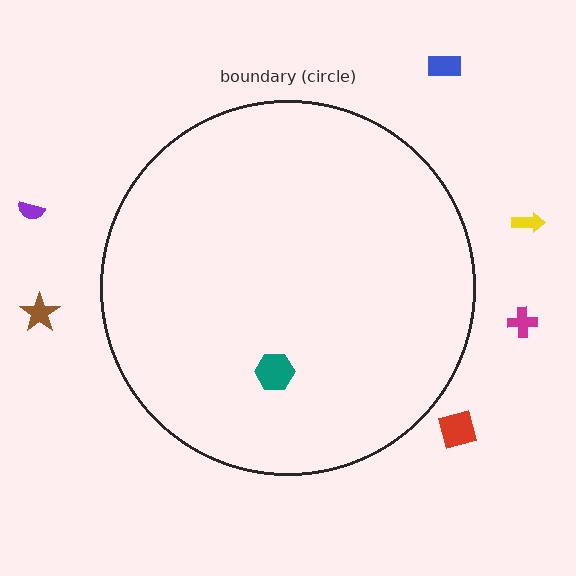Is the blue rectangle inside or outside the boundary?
Outside.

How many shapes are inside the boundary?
1 inside, 6 outside.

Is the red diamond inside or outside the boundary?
Outside.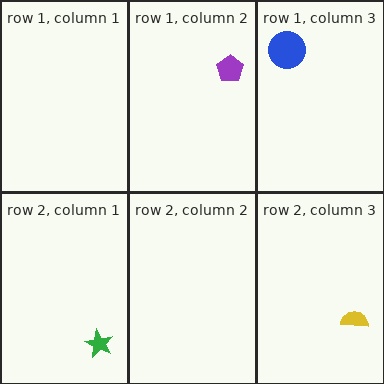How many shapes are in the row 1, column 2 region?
1.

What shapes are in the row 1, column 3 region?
The blue circle.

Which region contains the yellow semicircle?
The row 2, column 3 region.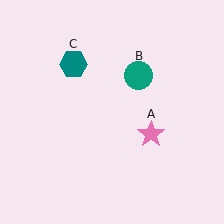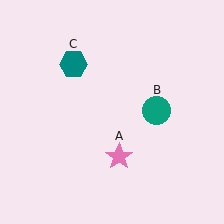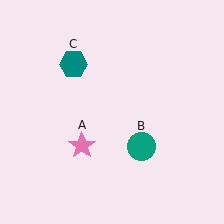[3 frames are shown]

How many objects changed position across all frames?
2 objects changed position: pink star (object A), teal circle (object B).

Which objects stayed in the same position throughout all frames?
Teal hexagon (object C) remained stationary.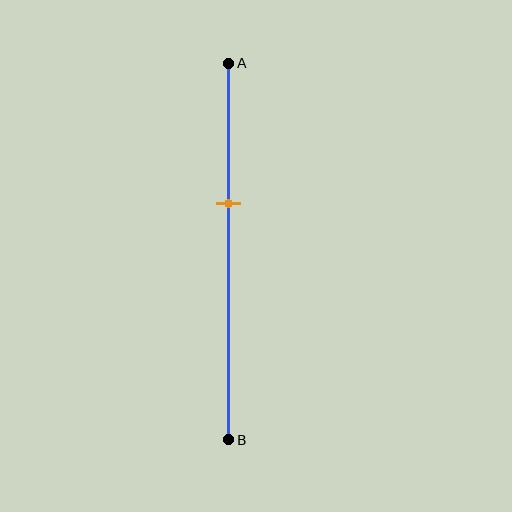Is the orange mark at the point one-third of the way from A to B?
No, the mark is at about 35% from A, not at the 33% one-third point.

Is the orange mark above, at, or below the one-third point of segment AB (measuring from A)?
The orange mark is below the one-third point of segment AB.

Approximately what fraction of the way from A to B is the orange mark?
The orange mark is approximately 35% of the way from A to B.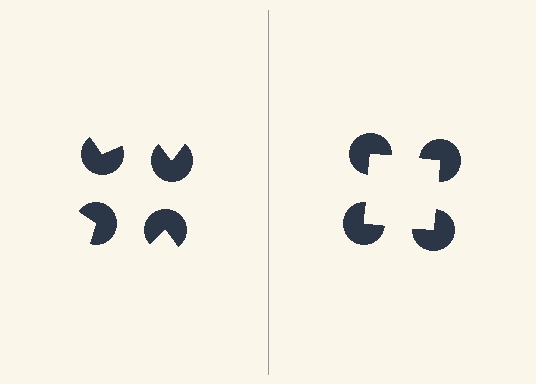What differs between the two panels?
The pac-man discs are positioned identically on both sides; only the wedge orientations differ. On the right they align to a square; on the left they are misaligned.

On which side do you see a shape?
An illusory square appears on the right side. On the left side the wedge cuts are rotated, so no coherent shape forms.